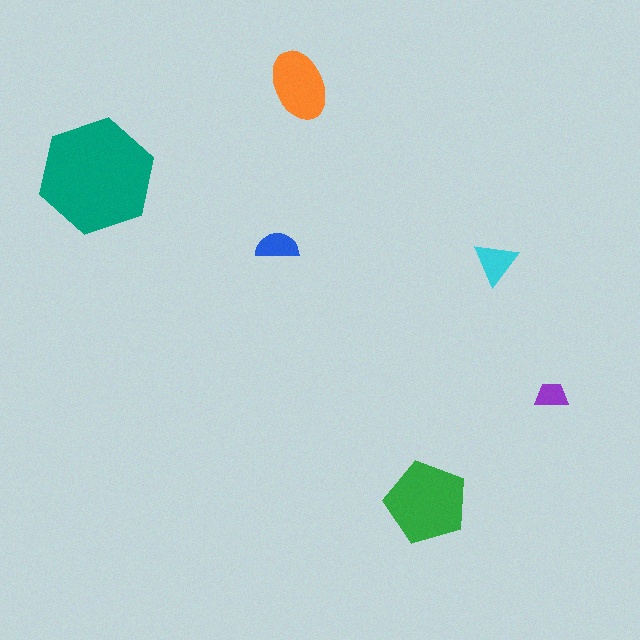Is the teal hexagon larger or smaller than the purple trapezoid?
Larger.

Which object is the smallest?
The purple trapezoid.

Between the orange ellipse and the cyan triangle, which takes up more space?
The orange ellipse.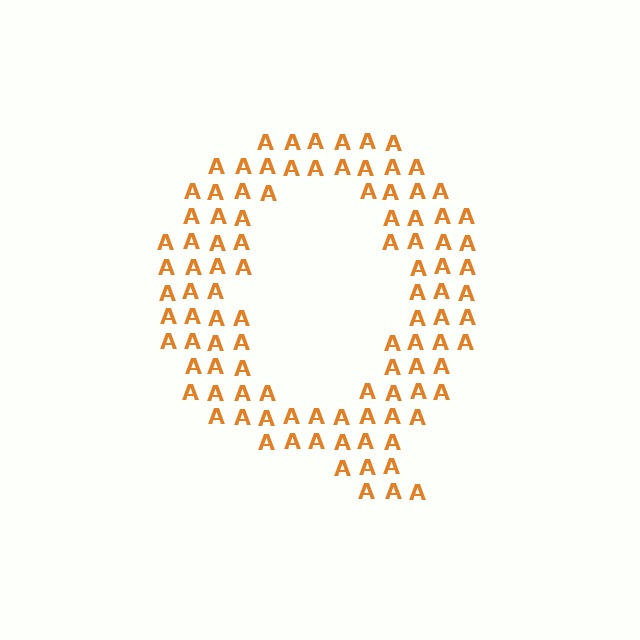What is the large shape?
The large shape is the letter Q.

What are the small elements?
The small elements are letter A's.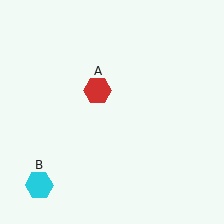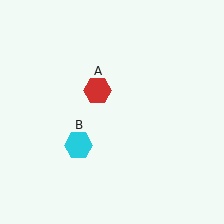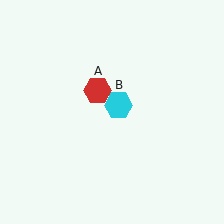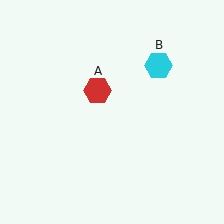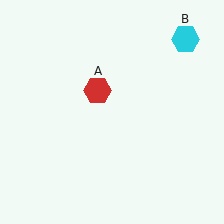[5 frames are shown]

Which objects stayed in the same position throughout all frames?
Red hexagon (object A) remained stationary.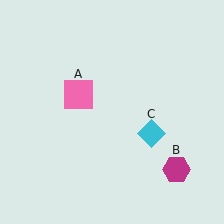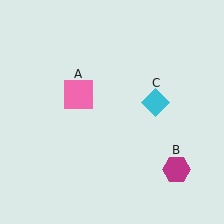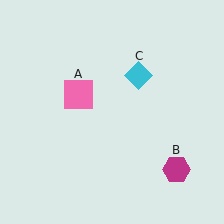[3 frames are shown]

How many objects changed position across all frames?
1 object changed position: cyan diamond (object C).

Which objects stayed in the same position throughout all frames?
Pink square (object A) and magenta hexagon (object B) remained stationary.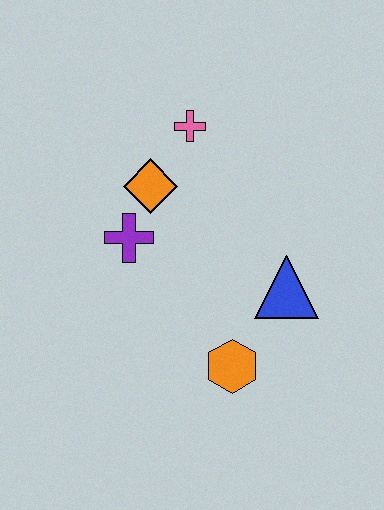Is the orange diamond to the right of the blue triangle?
No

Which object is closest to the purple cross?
The orange diamond is closest to the purple cross.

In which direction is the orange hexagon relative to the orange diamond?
The orange hexagon is below the orange diamond.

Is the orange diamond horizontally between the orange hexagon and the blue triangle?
No